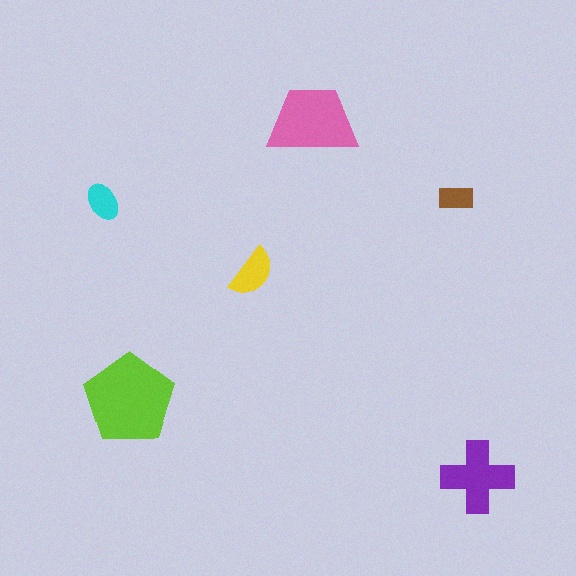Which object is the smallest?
The brown rectangle.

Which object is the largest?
The lime pentagon.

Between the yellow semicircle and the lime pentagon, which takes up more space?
The lime pentagon.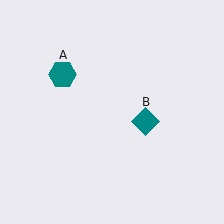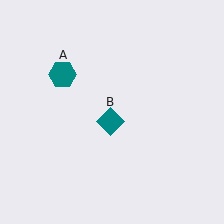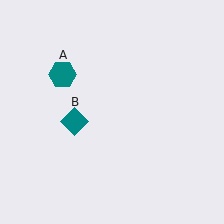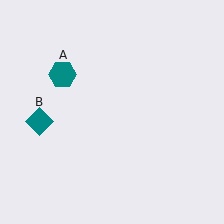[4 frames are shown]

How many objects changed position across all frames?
1 object changed position: teal diamond (object B).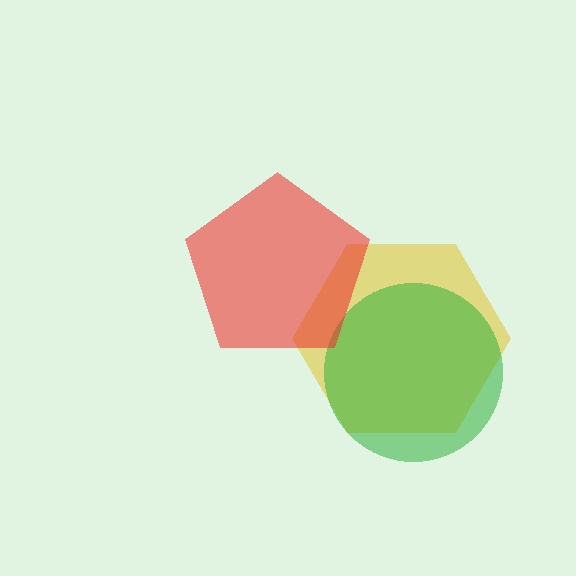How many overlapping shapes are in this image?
There are 3 overlapping shapes in the image.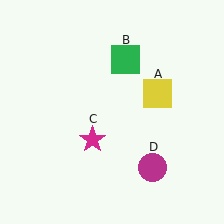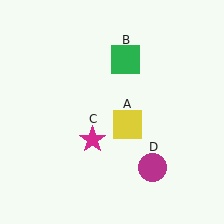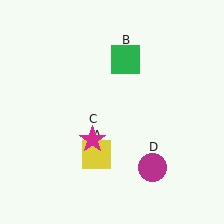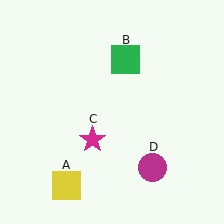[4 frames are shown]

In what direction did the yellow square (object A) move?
The yellow square (object A) moved down and to the left.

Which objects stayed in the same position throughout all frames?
Green square (object B) and magenta star (object C) and magenta circle (object D) remained stationary.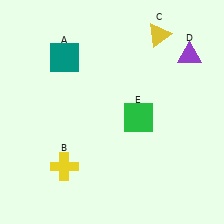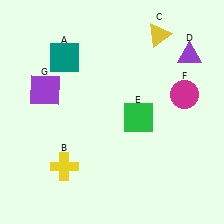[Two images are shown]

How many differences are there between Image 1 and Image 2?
There are 2 differences between the two images.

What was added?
A magenta circle (F), a purple square (G) were added in Image 2.